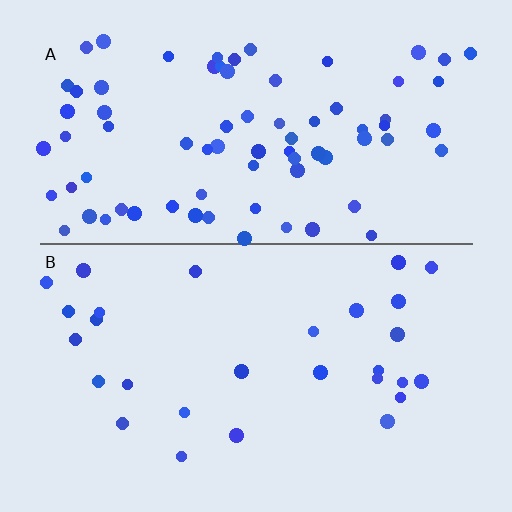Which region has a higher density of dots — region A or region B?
A (the top).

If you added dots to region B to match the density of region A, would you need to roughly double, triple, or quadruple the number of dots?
Approximately triple.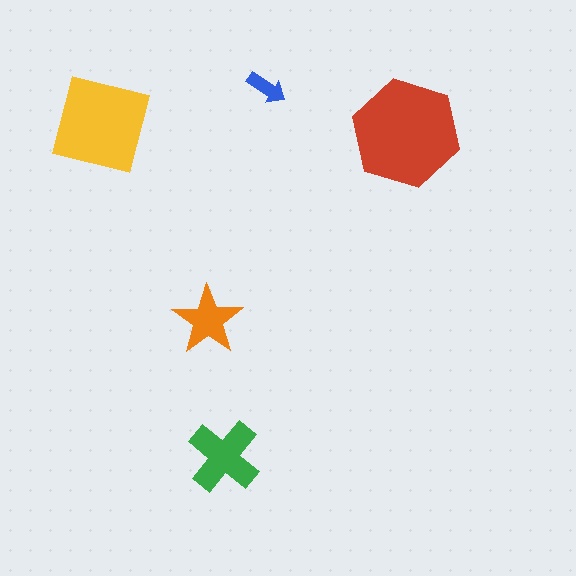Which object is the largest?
The red hexagon.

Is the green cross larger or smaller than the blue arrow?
Larger.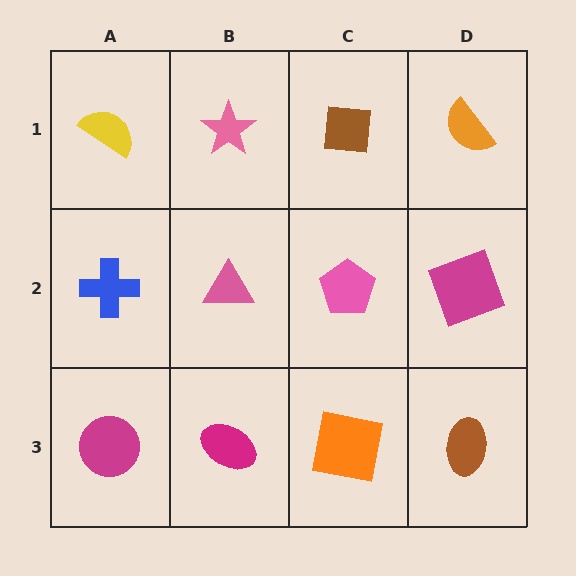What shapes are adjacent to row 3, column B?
A pink triangle (row 2, column B), a magenta circle (row 3, column A), an orange square (row 3, column C).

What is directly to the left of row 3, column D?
An orange square.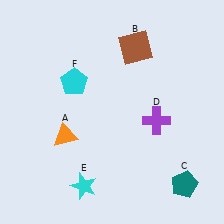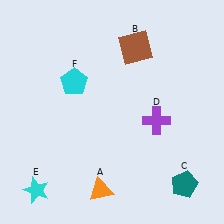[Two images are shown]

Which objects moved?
The objects that moved are: the orange triangle (A), the cyan star (E).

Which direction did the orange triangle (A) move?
The orange triangle (A) moved down.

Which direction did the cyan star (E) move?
The cyan star (E) moved left.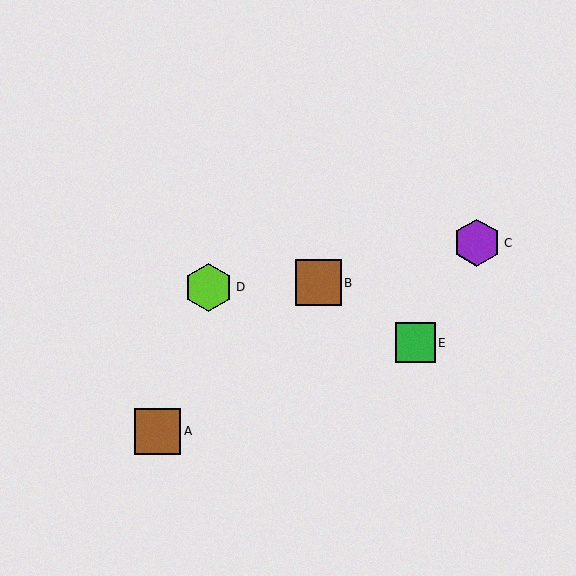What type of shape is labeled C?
Shape C is a purple hexagon.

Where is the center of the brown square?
The center of the brown square is at (157, 431).